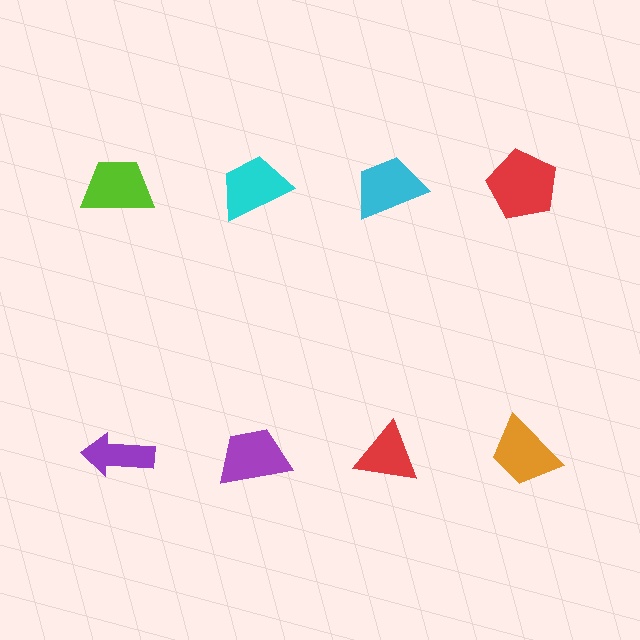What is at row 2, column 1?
A purple arrow.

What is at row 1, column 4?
A red pentagon.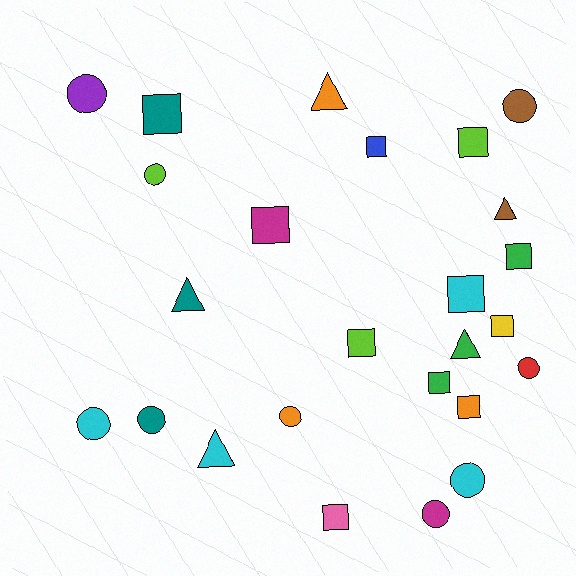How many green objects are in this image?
There are 3 green objects.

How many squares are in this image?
There are 11 squares.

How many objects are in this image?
There are 25 objects.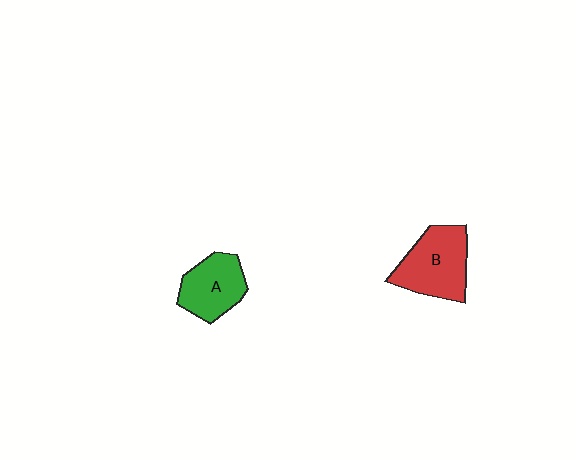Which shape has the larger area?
Shape B (red).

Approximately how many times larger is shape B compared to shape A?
Approximately 1.3 times.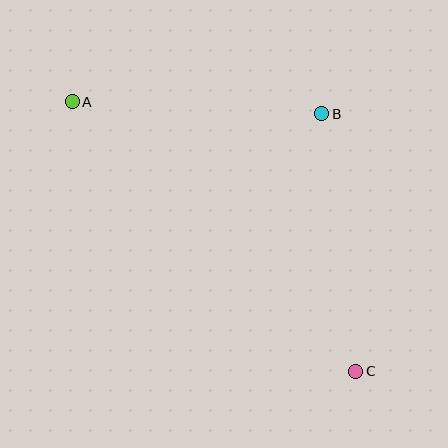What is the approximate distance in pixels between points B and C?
The distance between B and C is approximately 260 pixels.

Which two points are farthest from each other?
Points A and C are farthest from each other.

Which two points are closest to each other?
Points A and B are closest to each other.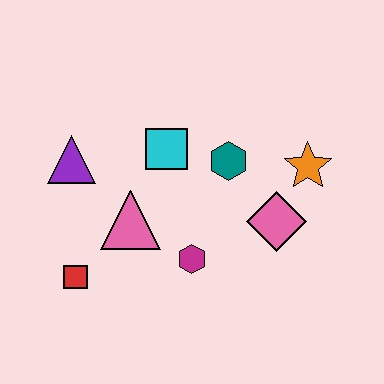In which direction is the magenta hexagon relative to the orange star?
The magenta hexagon is to the left of the orange star.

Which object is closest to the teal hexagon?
The cyan square is closest to the teal hexagon.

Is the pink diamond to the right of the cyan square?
Yes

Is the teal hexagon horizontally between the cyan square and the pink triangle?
No